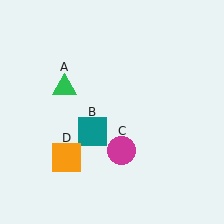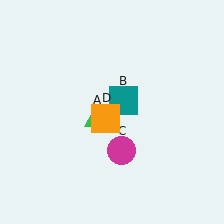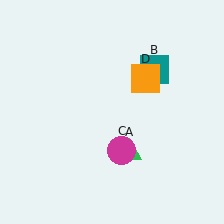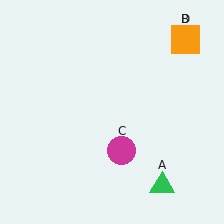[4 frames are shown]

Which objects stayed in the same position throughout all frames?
Magenta circle (object C) remained stationary.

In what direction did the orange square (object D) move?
The orange square (object D) moved up and to the right.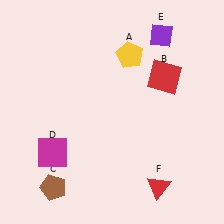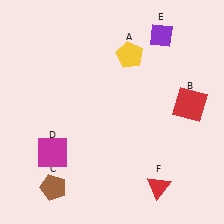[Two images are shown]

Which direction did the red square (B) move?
The red square (B) moved down.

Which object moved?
The red square (B) moved down.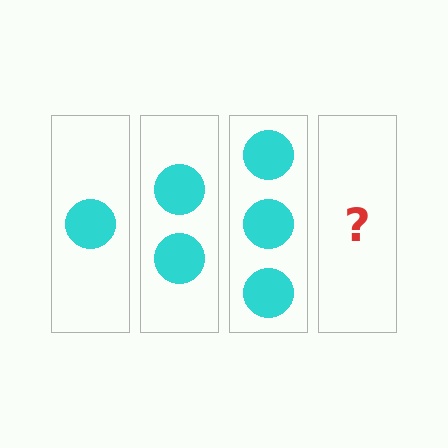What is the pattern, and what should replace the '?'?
The pattern is that each step adds one more circle. The '?' should be 4 circles.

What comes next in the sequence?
The next element should be 4 circles.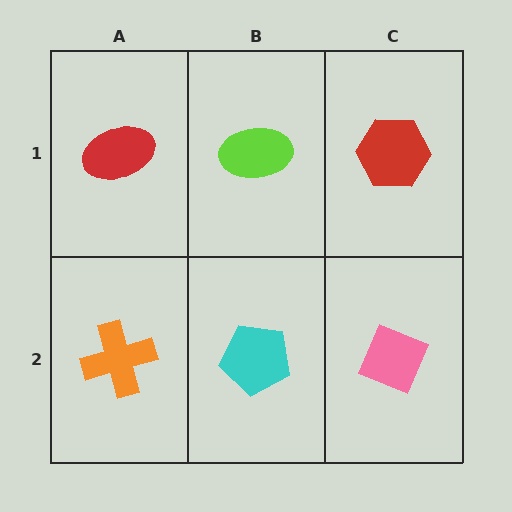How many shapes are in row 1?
3 shapes.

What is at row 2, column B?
A cyan pentagon.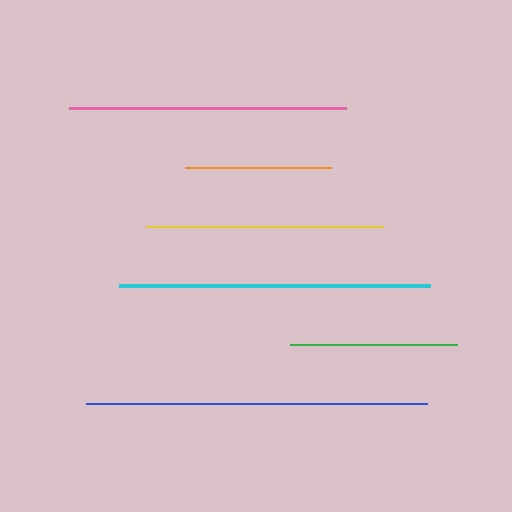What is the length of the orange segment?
The orange segment is approximately 146 pixels long.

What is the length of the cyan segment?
The cyan segment is approximately 311 pixels long.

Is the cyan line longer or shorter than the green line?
The cyan line is longer than the green line.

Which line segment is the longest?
The blue line is the longest at approximately 341 pixels.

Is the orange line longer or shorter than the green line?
The green line is longer than the orange line.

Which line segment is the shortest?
The orange line is the shortest at approximately 146 pixels.